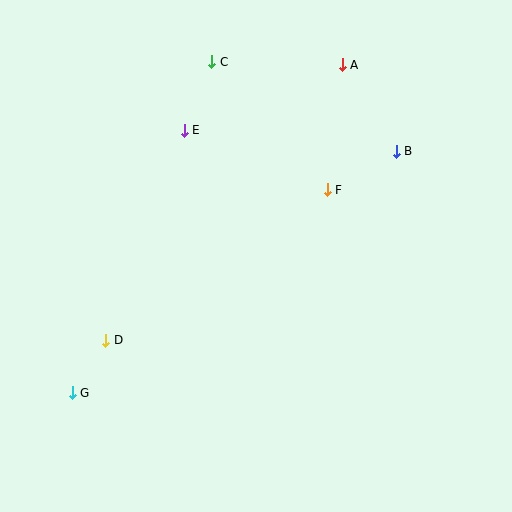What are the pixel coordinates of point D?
Point D is at (106, 340).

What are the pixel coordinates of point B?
Point B is at (396, 151).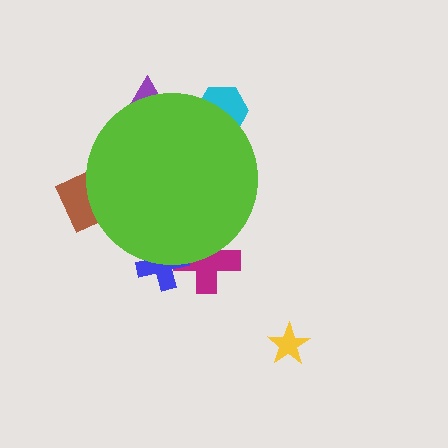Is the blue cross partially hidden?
Yes, the blue cross is partially hidden behind the lime circle.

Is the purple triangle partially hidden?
Yes, the purple triangle is partially hidden behind the lime circle.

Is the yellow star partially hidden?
No, the yellow star is fully visible.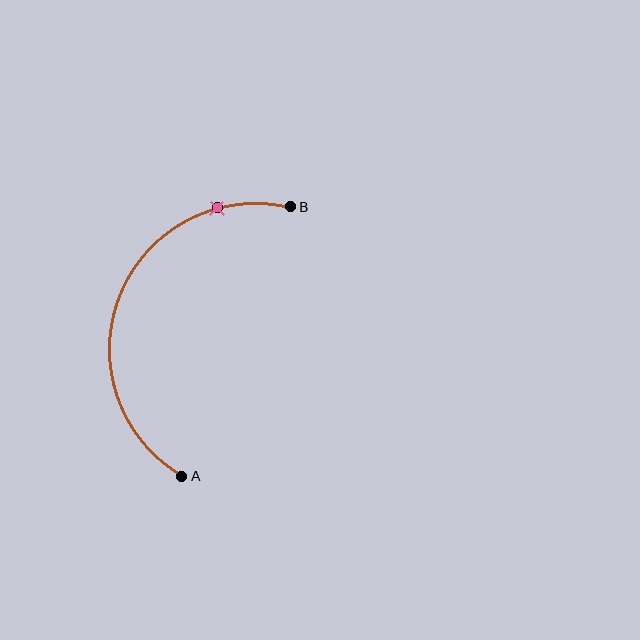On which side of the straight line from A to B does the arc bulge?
The arc bulges to the left of the straight line connecting A and B.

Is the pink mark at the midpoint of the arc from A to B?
No. The pink mark lies on the arc but is closer to endpoint B. The arc midpoint would be at the point on the curve equidistant along the arc from both A and B.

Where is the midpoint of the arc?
The arc midpoint is the point on the curve farthest from the straight line joining A and B. It sits to the left of that line.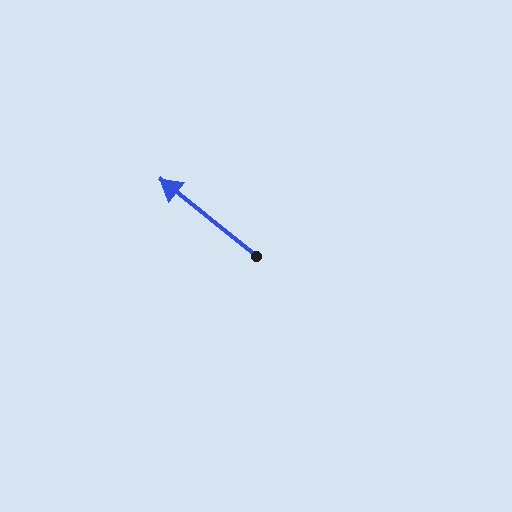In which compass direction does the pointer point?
Northwest.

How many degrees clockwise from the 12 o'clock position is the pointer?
Approximately 309 degrees.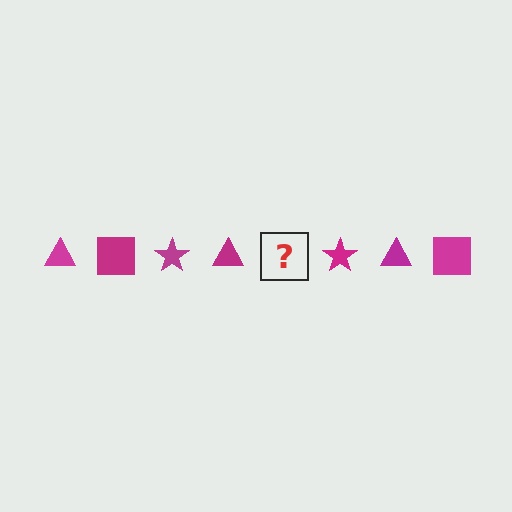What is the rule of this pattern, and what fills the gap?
The rule is that the pattern cycles through triangle, square, star shapes in magenta. The gap should be filled with a magenta square.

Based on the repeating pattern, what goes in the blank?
The blank should be a magenta square.